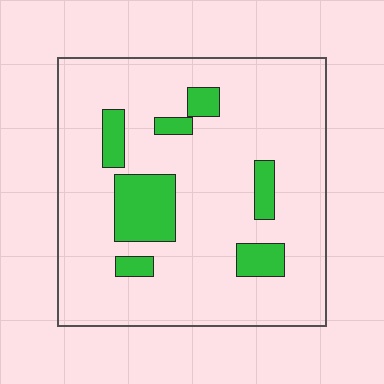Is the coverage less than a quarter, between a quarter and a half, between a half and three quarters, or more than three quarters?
Less than a quarter.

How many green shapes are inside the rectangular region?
7.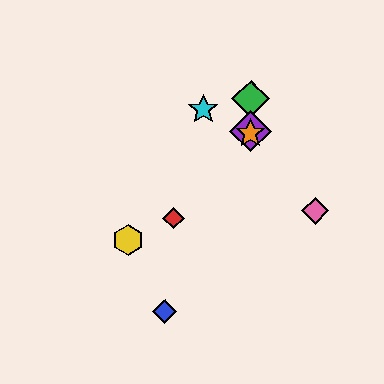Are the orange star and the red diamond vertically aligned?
No, the orange star is at x≈251 and the red diamond is at x≈173.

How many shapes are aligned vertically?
3 shapes (the green diamond, the purple diamond, the orange star) are aligned vertically.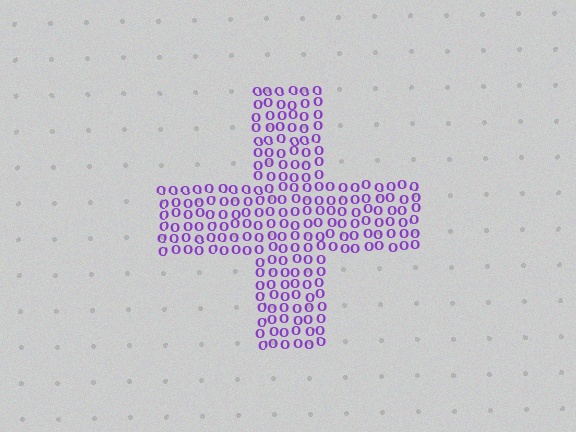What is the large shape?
The large shape is a cross.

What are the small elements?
The small elements are letter O's.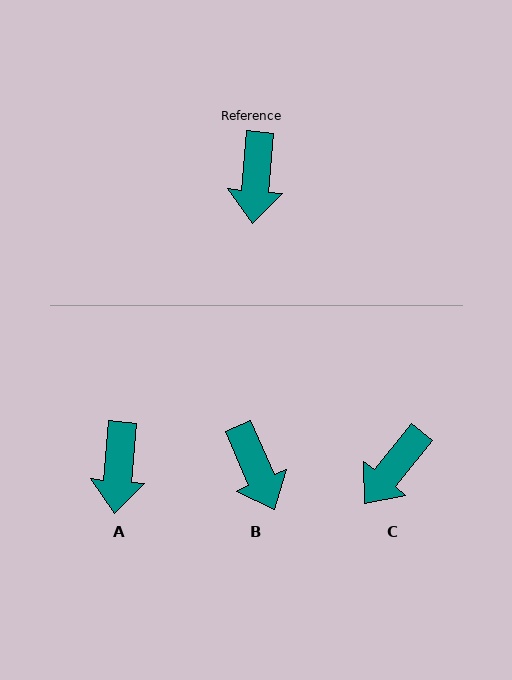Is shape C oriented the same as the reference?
No, it is off by about 34 degrees.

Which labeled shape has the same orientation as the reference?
A.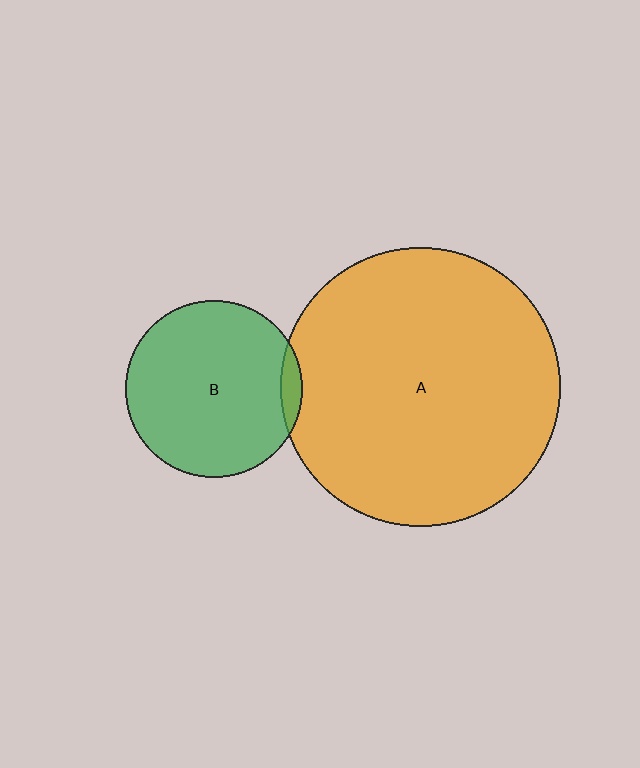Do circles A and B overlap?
Yes.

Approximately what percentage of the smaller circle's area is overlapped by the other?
Approximately 5%.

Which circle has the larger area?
Circle A (orange).